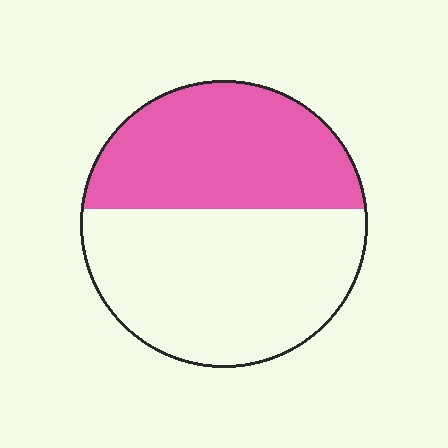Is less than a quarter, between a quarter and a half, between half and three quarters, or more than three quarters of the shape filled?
Between a quarter and a half.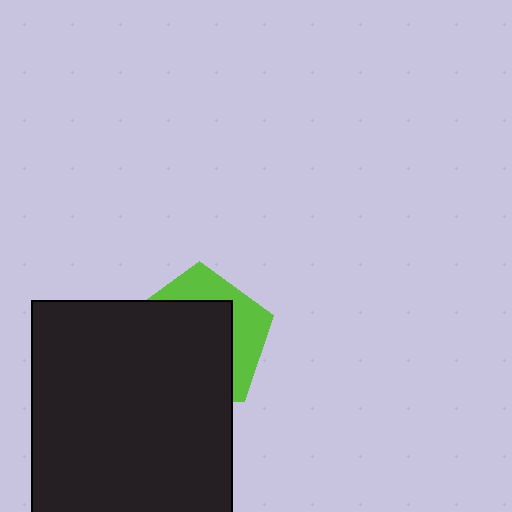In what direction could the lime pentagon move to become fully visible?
The lime pentagon could move toward the upper-right. That would shift it out from behind the black rectangle entirely.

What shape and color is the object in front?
The object in front is a black rectangle.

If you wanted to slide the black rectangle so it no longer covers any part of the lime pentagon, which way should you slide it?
Slide it toward the lower-left — that is the most direct way to separate the two shapes.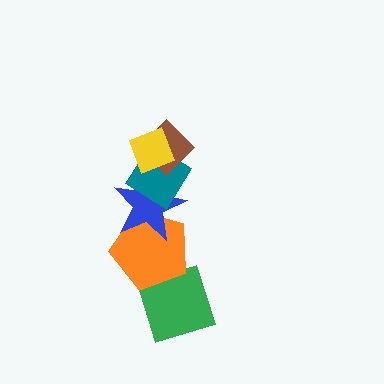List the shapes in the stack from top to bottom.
From top to bottom: the yellow diamond, the brown diamond, the teal diamond, the blue star, the orange pentagon, the green diamond.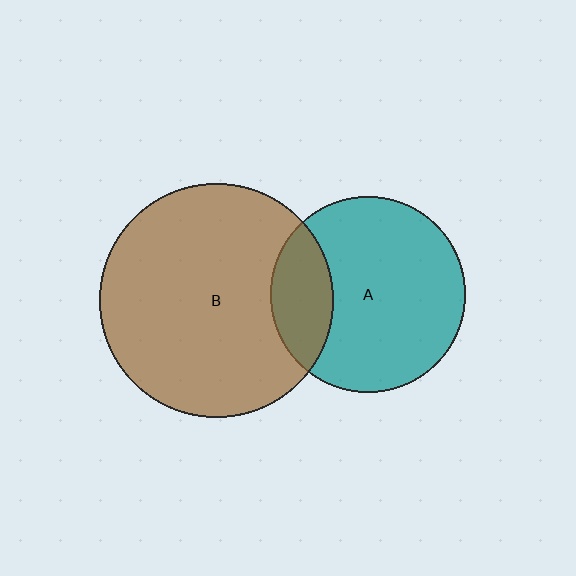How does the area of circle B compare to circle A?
Approximately 1.4 times.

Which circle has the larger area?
Circle B (brown).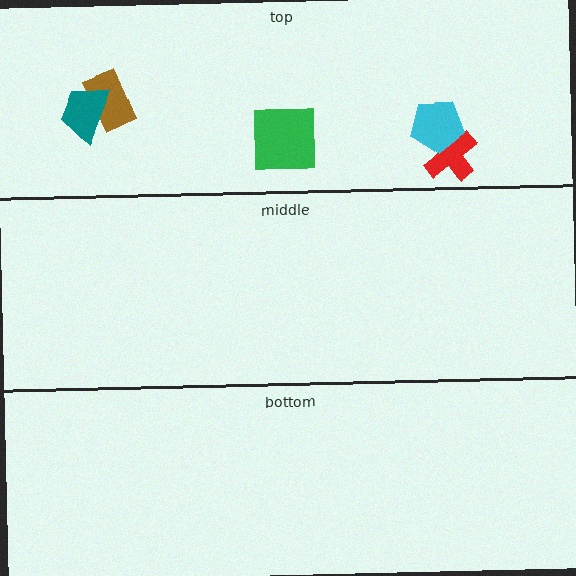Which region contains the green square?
The top region.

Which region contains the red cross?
The top region.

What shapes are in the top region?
The green square, the red cross, the brown rectangle, the teal trapezoid, the cyan pentagon.